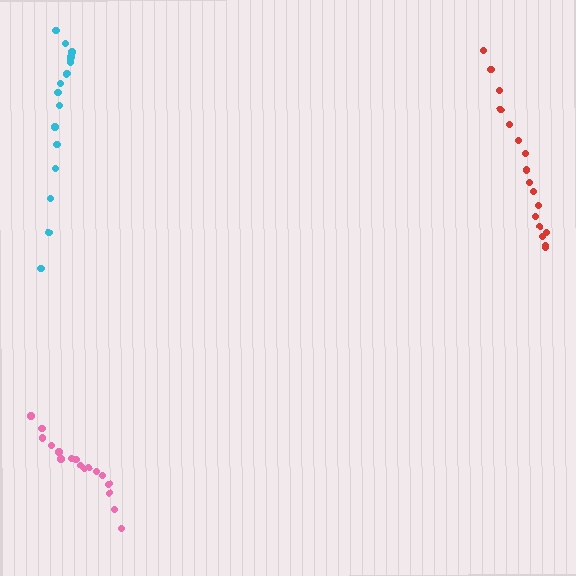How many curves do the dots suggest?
There are 3 distinct paths.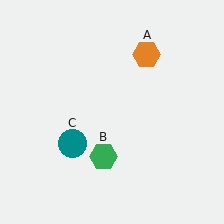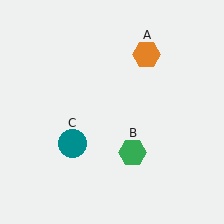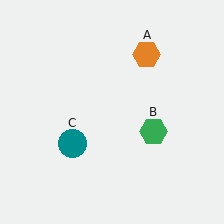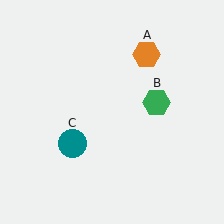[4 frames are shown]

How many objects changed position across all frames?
1 object changed position: green hexagon (object B).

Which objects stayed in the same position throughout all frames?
Orange hexagon (object A) and teal circle (object C) remained stationary.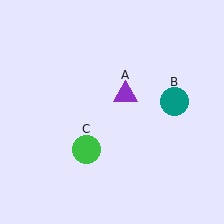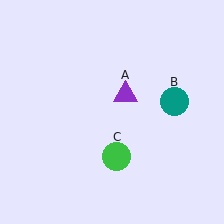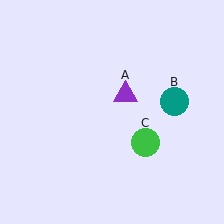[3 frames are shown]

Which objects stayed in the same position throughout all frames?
Purple triangle (object A) and teal circle (object B) remained stationary.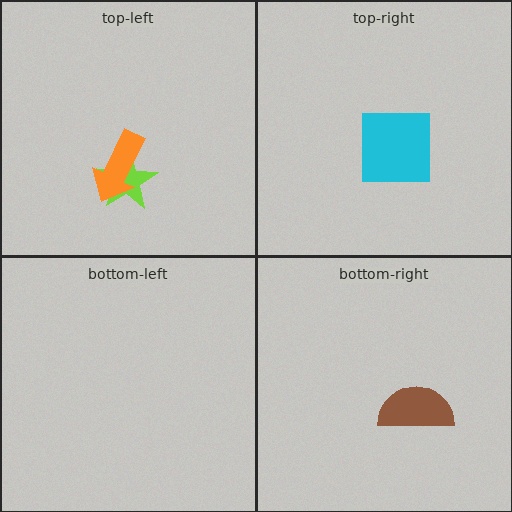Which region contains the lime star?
The top-left region.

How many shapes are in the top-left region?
2.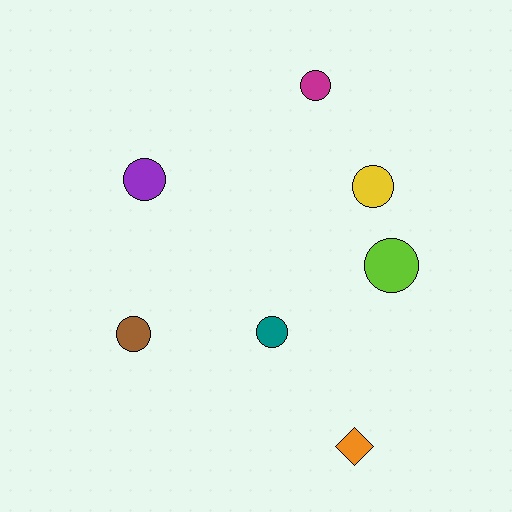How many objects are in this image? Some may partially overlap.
There are 7 objects.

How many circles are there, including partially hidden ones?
There are 6 circles.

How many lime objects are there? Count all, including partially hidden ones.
There is 1 lime object.